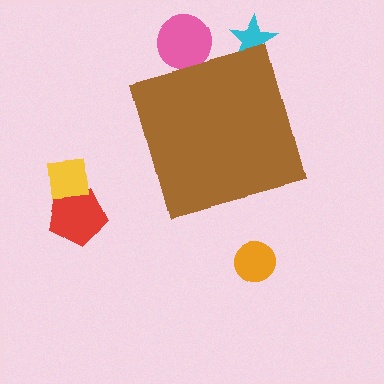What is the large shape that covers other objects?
A brown diamond.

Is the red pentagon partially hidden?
No, the red pentagon is fully visible.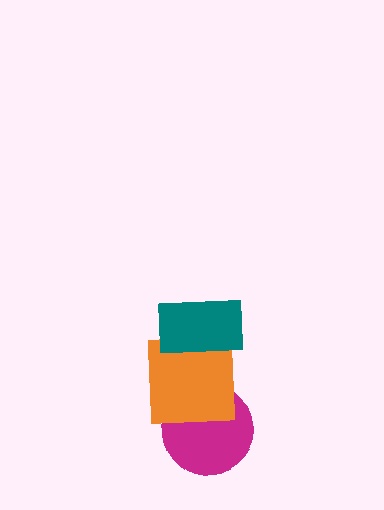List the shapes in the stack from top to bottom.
From top to bottom: the teal rectangle, the orange square, the magenta circle.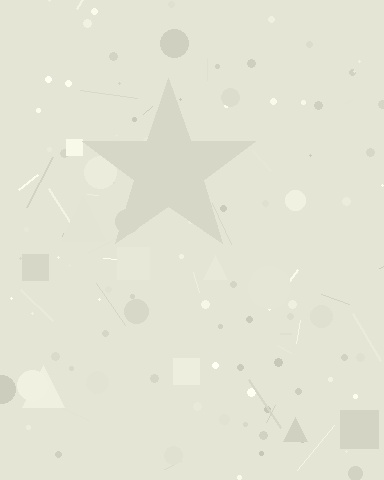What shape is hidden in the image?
A star is hidden in the image.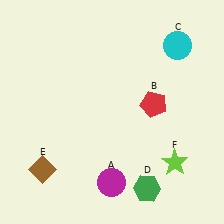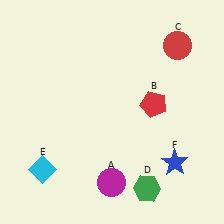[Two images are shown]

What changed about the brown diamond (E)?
In Image 1, E is brown. In Image 2, it changed to cyan.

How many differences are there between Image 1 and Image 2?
There are 3 differences between the two images.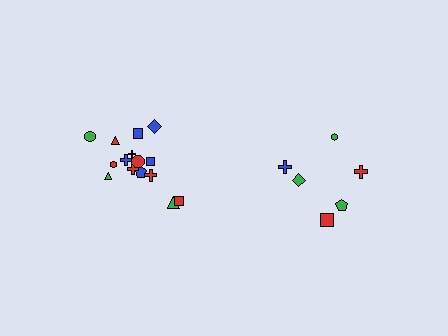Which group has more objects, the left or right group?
The left group.